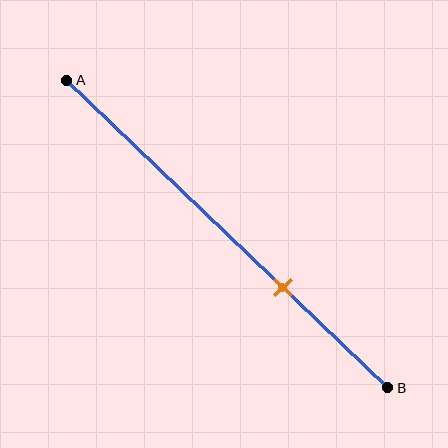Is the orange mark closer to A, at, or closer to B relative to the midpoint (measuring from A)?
The orange mark is closer to point B than the midpoint of segment AB.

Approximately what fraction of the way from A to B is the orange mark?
The orange mark is approximately 65% of the way from A to B.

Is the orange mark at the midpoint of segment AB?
No, the mark is at about 65% from A, not at the 50% midpoint.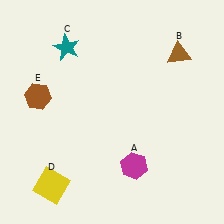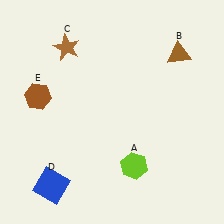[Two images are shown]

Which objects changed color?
A changed from magenta to lime. C changed from teal to brown. D changed from yellow to blue.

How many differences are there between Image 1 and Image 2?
There are 3 differences between the two images.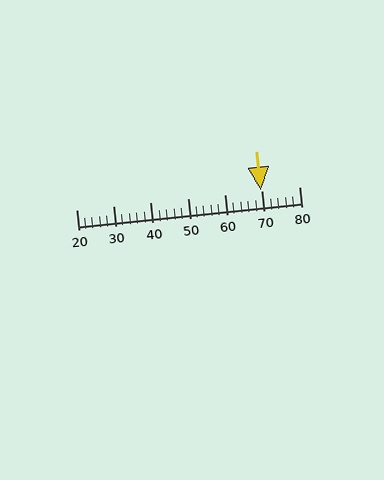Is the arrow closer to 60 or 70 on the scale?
The arrow is closer to 70.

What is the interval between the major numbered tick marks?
The major tick marks are spaced 10 units apart.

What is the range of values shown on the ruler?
The ruler shows values from 20 to 80.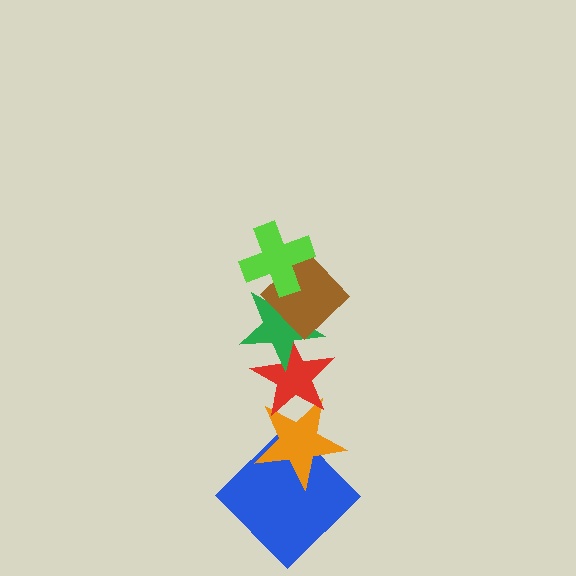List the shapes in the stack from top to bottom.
From top to bottom: the lime cross, the brown diamond, the green star, the red star, the orange star, the blue diamond.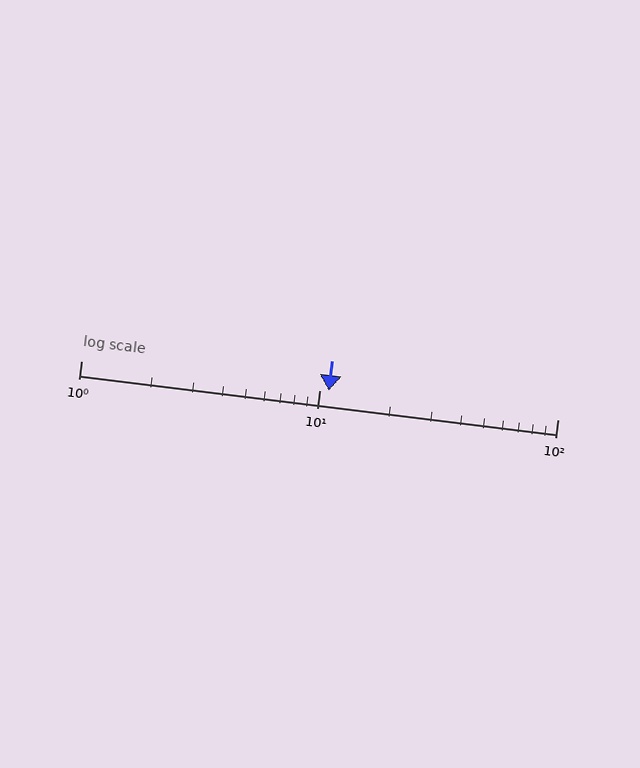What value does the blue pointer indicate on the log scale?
The pointer indicates approximately 11.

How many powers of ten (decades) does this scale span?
The scale spans 2 decades, from 1 to 100.